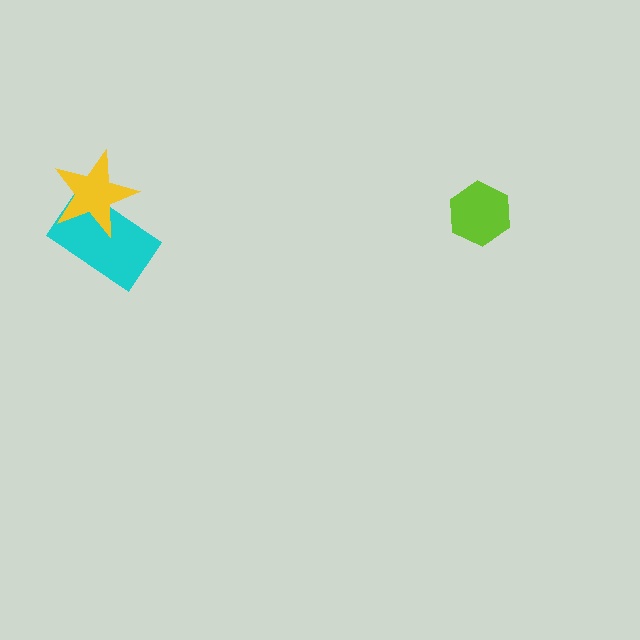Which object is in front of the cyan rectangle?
The yellow star is in front of the cyan rectangle.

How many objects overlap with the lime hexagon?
0 objects overlap with the lime hexagon.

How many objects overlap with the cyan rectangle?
1 object overlaps with the cyan rectangle.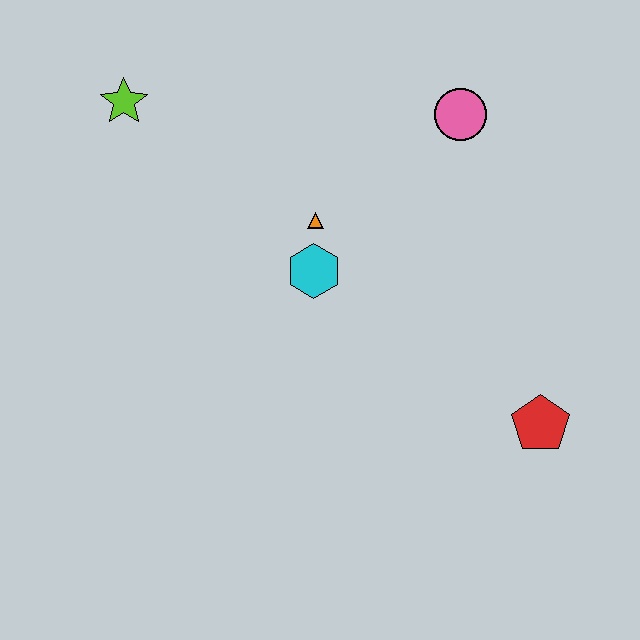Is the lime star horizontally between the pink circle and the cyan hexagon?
No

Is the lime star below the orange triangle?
No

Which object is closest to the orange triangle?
The cyan hexagon is closest to the orange triangle.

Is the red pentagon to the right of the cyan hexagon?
Yes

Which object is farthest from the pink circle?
The lime star is farthest from the pink circle.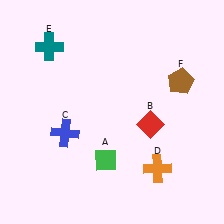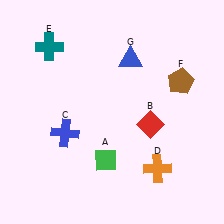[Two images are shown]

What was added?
A blue triangle (G) was added in Image 2.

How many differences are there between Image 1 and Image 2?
There is 1 difference between the two images.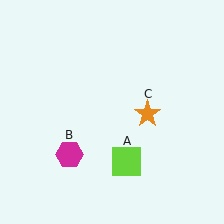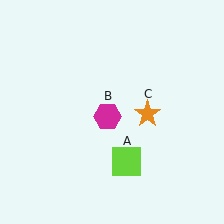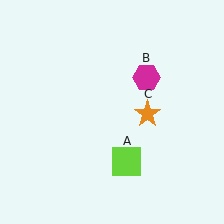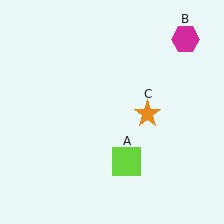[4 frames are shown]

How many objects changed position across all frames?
1 object changed position: magenta hexagon (object B).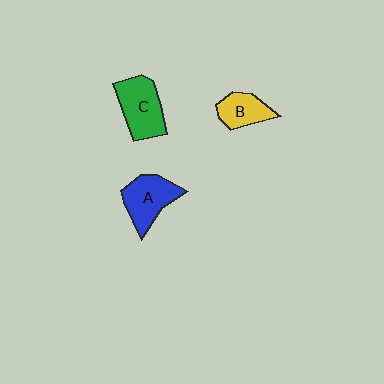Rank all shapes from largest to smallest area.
From largest to smallest: C (green), A (blue), B (yellow).